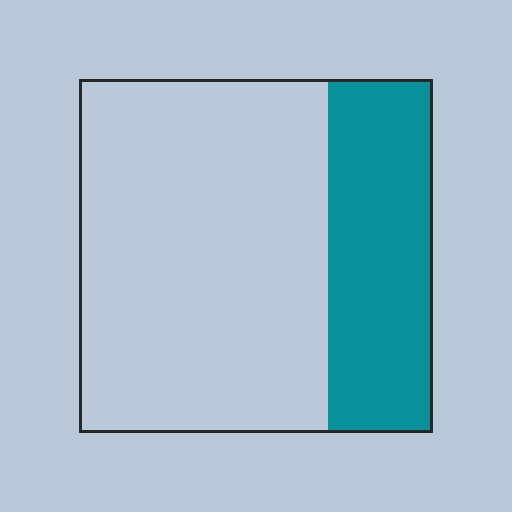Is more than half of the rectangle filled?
No.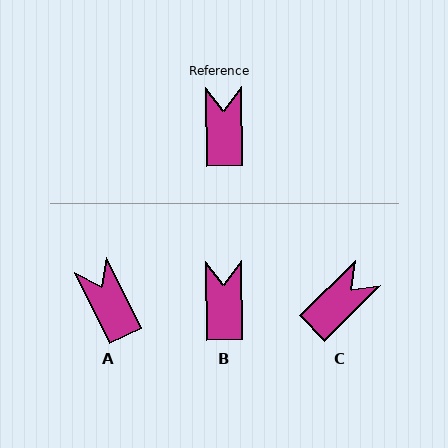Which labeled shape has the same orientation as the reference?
B.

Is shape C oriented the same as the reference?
No, it is off by about 46 degrees.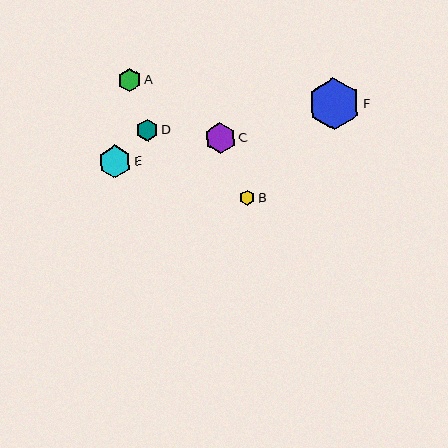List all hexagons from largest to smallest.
From largest to smallest: F, E, C, A, D, B.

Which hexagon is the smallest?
Hexagon B is the smallest with a size of approximately 15 pixels.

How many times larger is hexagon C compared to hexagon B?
Hexagon C is approximately 2.0 times the size of hexagon B.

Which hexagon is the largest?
Hexagon F is the largest with a size of approximately 52 pixels.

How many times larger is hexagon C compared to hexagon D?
Hexagon C is approximately 1.4 times the size of hexagon D.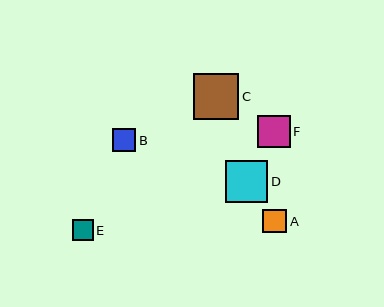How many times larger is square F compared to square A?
Square F is approximately 1.4 times the size of square A.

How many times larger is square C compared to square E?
Square C is approximately 2.1 times the size of square E.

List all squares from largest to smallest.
From largest to smallest: C, D, F, A, B, E.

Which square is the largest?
Square C is the largest with a size of approximately 46 pixels.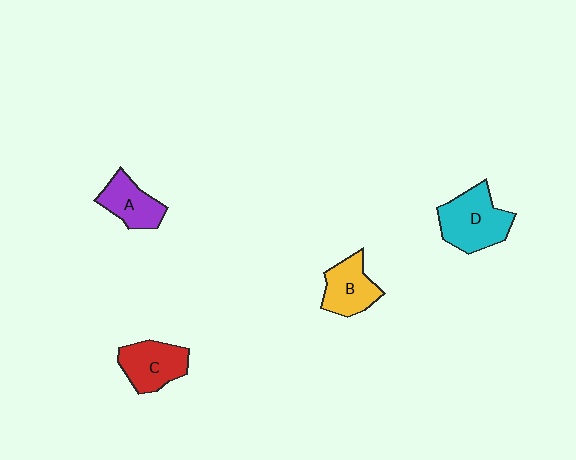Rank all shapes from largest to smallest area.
From largest to smallest: D (cyan), C (red), B (yellow), A (purple).